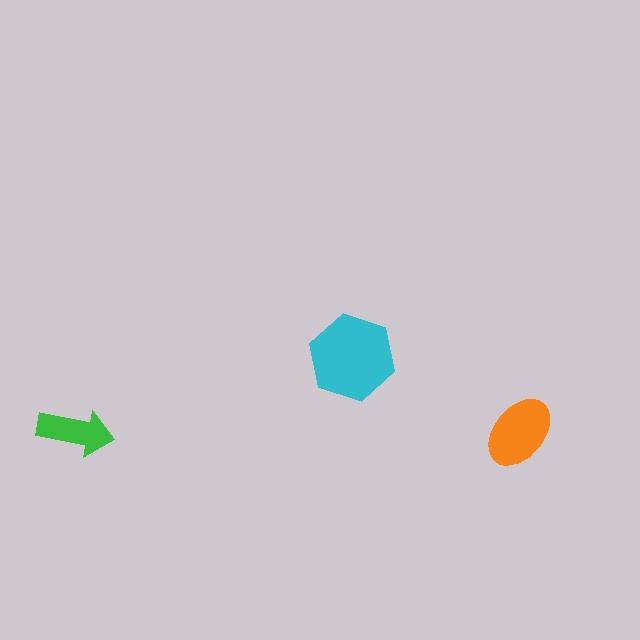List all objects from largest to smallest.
The cyan hexagon, the orange ellipse, the green arrow.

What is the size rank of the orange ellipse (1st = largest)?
2nd.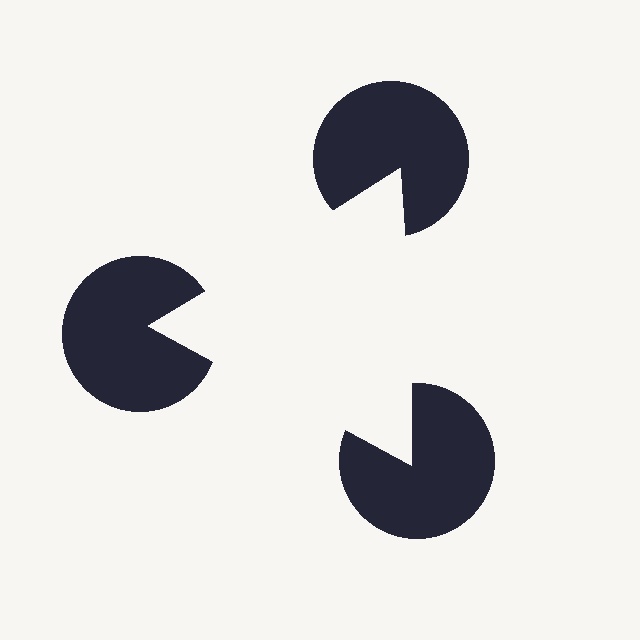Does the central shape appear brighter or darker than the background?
It typically appears slightly brighter than the background, even though no actual brightness change is drawn.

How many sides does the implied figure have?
3 sides.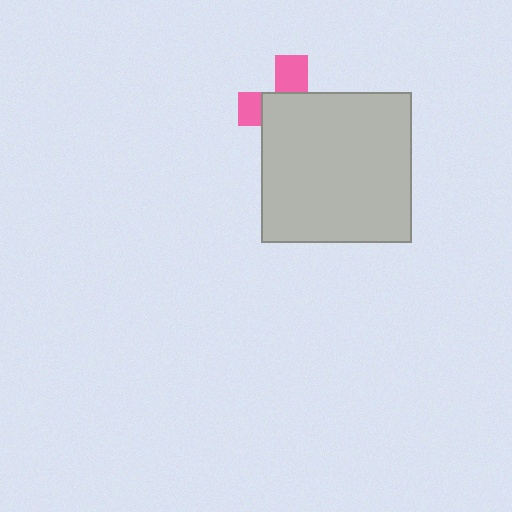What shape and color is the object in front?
The object in front is a light gray square.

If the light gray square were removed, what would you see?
You would see the complete pink cross.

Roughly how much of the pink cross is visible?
A small part of it is visible (roughly 33%).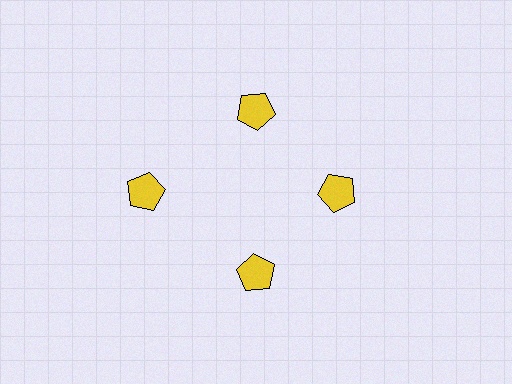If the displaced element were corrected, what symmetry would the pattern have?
It would have 4-fold rotational symmetry — the pattern would map onto itself every 90 degrees.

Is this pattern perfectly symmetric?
No. The 4 yellow pentagons are arranged in a ring, but one element near the 9 o'clock position is pushed outward from the center, breaking the 4-fold rotational symmetry.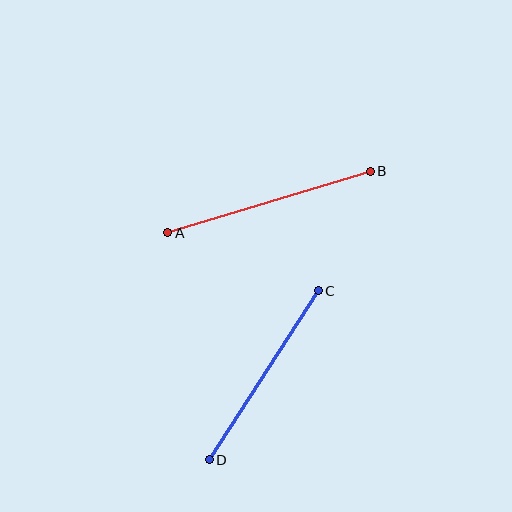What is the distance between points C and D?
The distance is approximately 201 pixels.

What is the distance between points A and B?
The distance is approximately 211 pixels.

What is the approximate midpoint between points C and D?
The midpoint is at approximately (264, 375) pixels.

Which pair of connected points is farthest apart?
Points A and B are farthest apart.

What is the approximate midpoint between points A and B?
The midpoint is at approximately (269, 202) pixels.